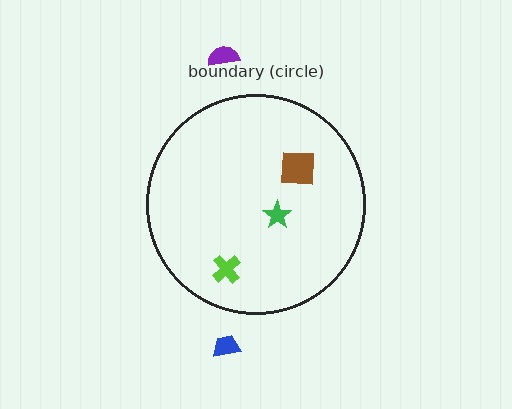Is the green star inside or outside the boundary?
Inside.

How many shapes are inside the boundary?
3 inside, 2 outside.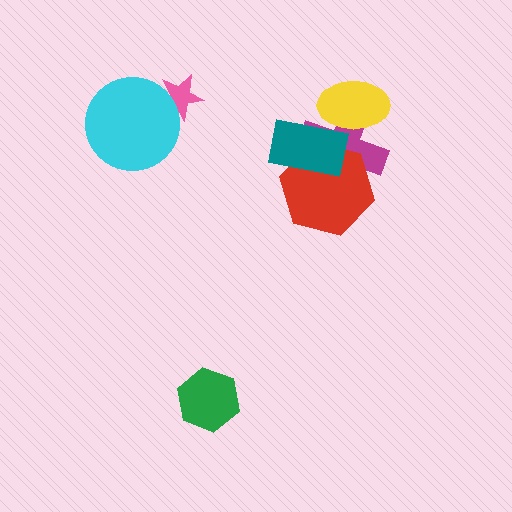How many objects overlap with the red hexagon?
2 objects overlap with the red hexagon.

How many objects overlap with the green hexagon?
0 objects overlap with the green hexagon.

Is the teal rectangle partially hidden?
Yes, it is partially covered by another shape.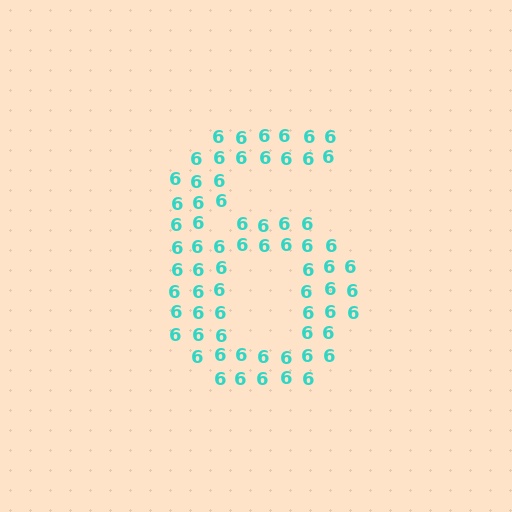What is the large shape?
The large shape is the digit 6.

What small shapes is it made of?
It is made of small digit 6's.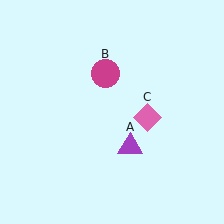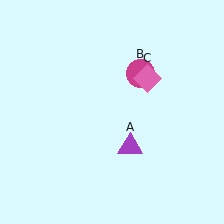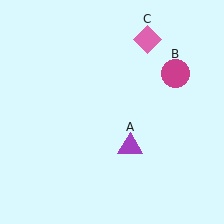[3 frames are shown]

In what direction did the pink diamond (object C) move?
The pink diamond (object C) moved up.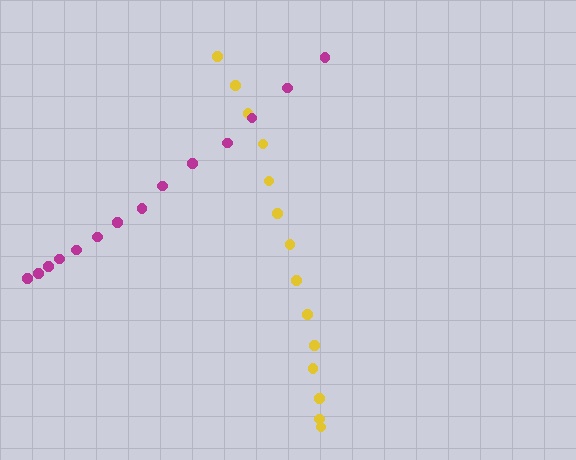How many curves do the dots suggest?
There are 2 distinct paths.